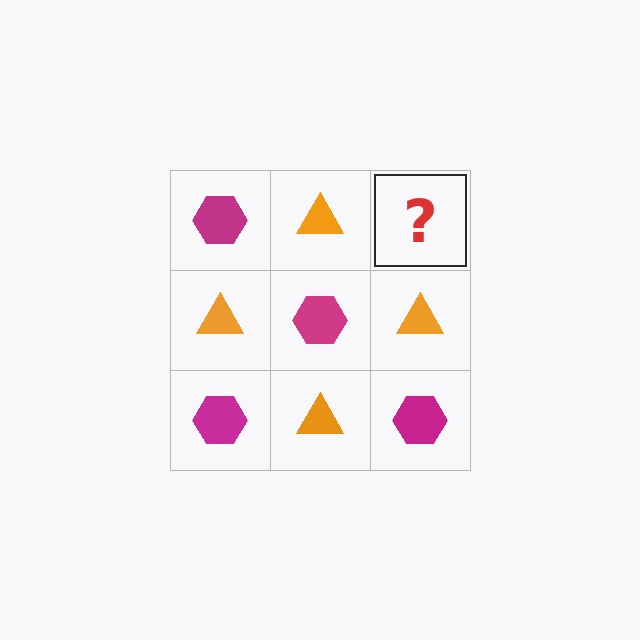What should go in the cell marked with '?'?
The missing cell should contain a magenta hexagon.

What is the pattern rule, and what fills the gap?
The rule is that it alternates magenta hexagon and orange triangle in a checkerboard pattern. The gap should be filled with a magenta hexagon.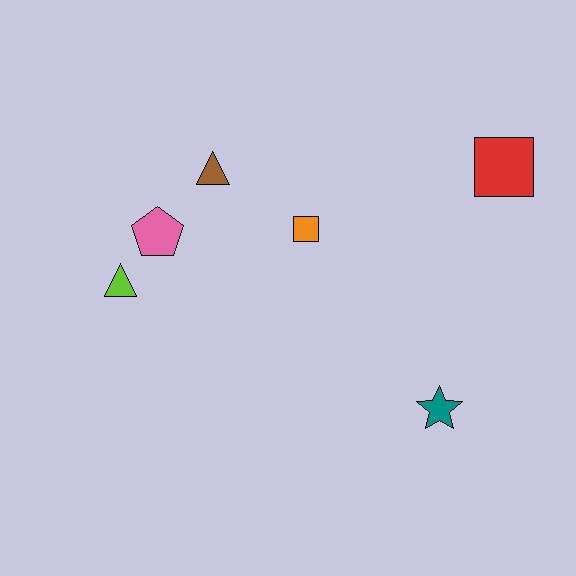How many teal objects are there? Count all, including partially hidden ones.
There is 1 teal object.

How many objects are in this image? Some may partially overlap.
There are 6 objects.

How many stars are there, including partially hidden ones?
There is 1 star.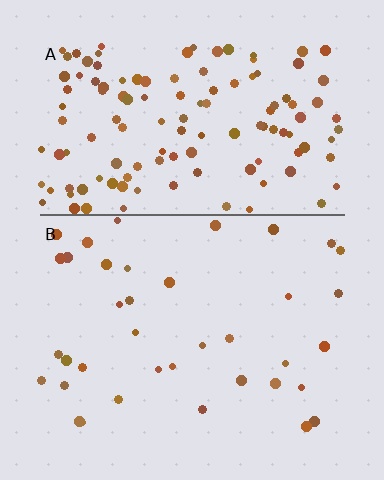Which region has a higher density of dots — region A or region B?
A (the top).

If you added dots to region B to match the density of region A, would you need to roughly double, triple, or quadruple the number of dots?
Approximately triple.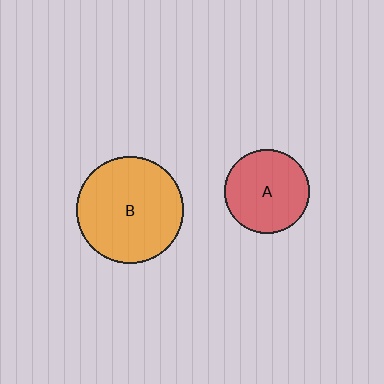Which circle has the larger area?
Circle B (orange).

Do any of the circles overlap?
No, none of the circles overlap.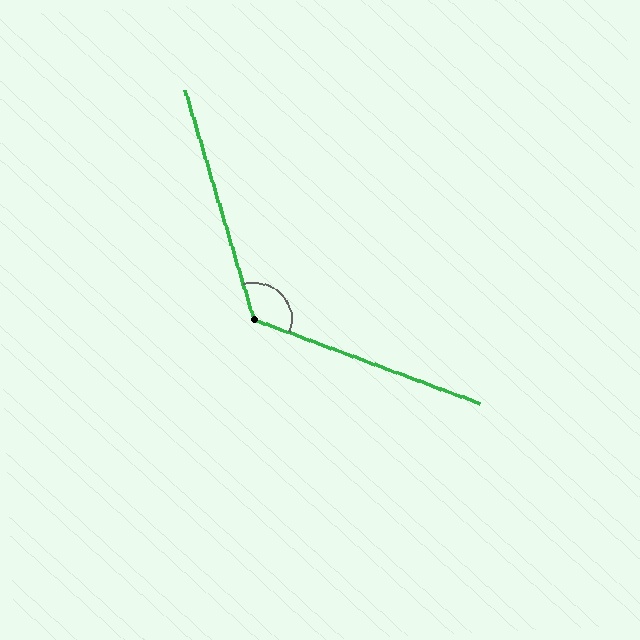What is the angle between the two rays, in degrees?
Approximately 127 degrees.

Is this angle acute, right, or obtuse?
It is obtuse.